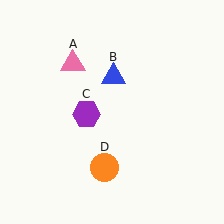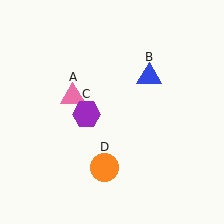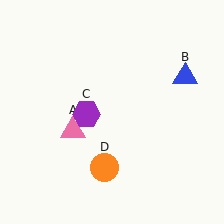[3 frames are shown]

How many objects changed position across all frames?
2 objects changed position: pink triangle (object A), blue triangle (object B).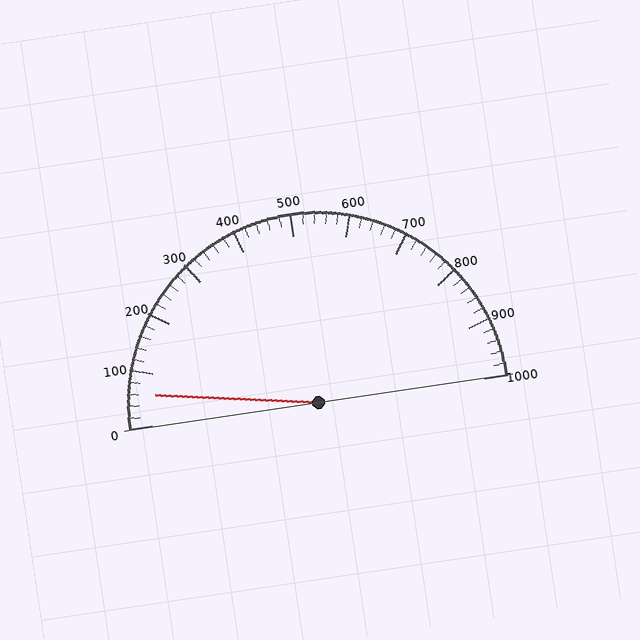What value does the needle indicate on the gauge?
The needle indicates approximately 60.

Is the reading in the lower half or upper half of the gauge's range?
The reading is in the lower half of the range (0 to 1000).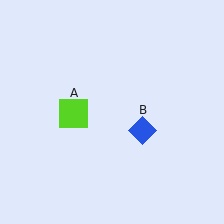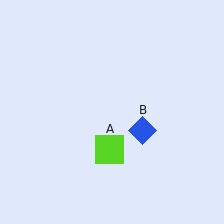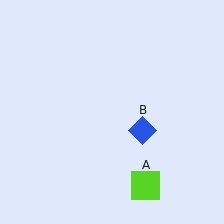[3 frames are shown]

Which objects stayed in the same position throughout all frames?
Blue diamond (object B) remained stationary.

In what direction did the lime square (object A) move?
The lime square (object A) moved down and to the right.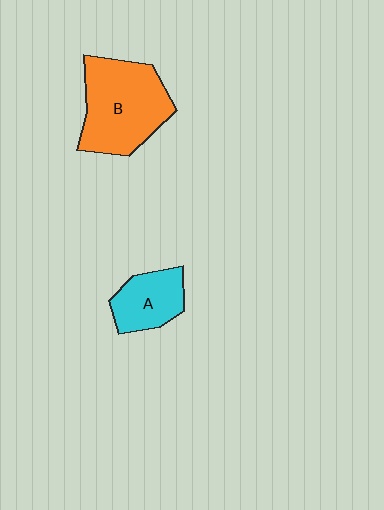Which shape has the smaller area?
Shape A (cyan).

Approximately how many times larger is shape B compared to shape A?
Approximately 1.9 times.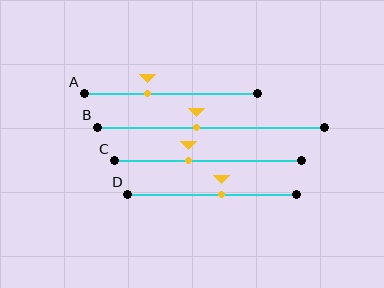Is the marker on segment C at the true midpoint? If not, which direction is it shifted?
No, the marker on segment C is shifted to the left by about 11% of the segment length.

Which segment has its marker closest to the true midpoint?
Segment D has its marker closest to the true midpoint.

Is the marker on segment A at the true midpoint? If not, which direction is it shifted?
No, the marker on segment A is shifted to the left by about 13% of the segment length.